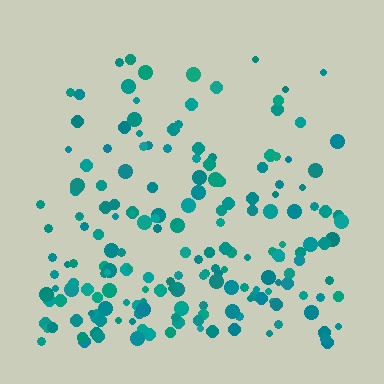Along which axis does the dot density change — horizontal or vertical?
Vertical.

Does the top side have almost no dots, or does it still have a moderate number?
Still a moderate number, just noticeably fewer than the bottom.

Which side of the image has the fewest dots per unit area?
The top.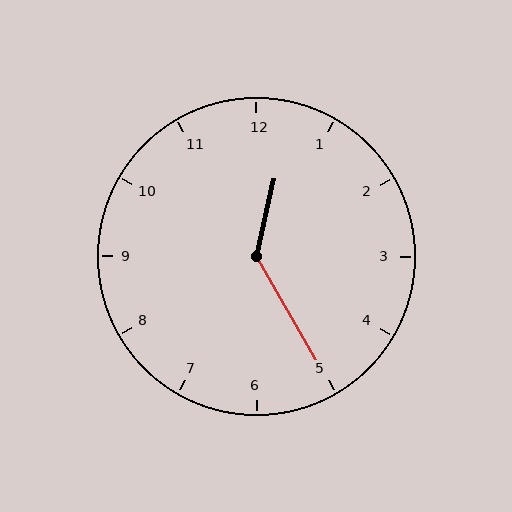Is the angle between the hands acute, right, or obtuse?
It is obtuse.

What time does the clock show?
12:25.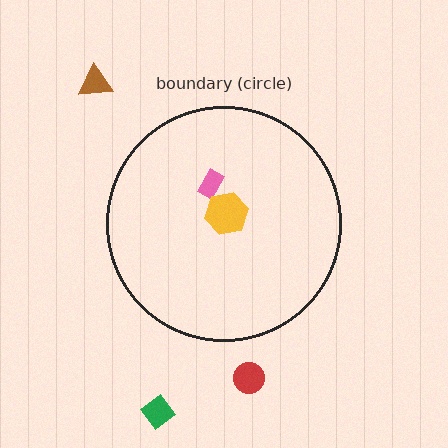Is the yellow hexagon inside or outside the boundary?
Inside.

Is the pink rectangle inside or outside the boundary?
Inside.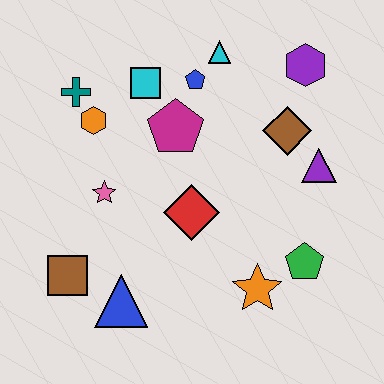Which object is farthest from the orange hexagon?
The green pentagon is farthest from the orange hexagon.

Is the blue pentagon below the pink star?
No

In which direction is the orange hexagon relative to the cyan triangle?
The orange hexagon is to the left of the cyan triangle.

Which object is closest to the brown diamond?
The purple triangle is closest to the brown diamond.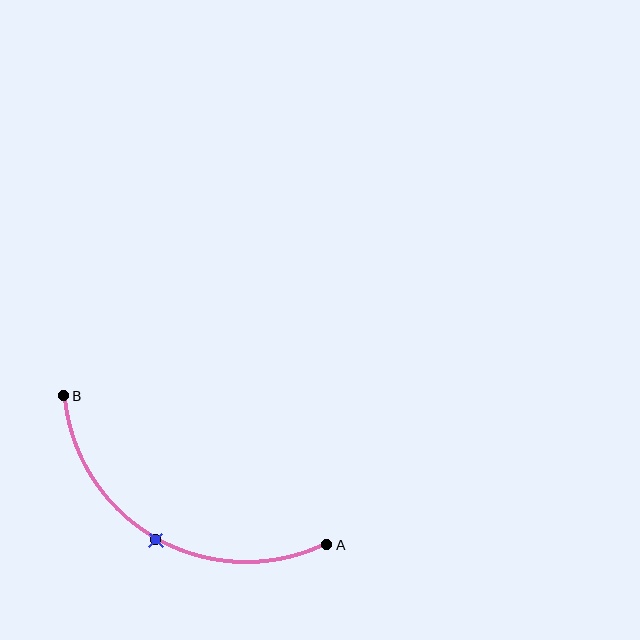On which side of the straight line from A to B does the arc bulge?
The arc bulges below the straight line connecting A and B.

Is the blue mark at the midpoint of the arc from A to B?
Yes. The blue mark lies on the arc at equal arc-length from both A and B — it is the arc midpoint.